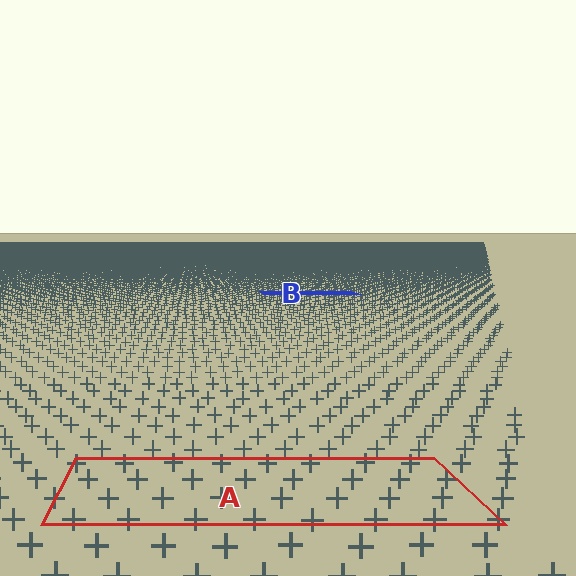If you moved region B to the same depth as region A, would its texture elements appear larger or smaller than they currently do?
They would appear larger. At a closer depth, the same texture elements are projected at a bigger on-screen size.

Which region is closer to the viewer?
Region A is closer. The texture elements there are larger and more spread out.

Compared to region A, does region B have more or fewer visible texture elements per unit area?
Region B has more texture elements per unit area — they are packed more densely because it is farther away.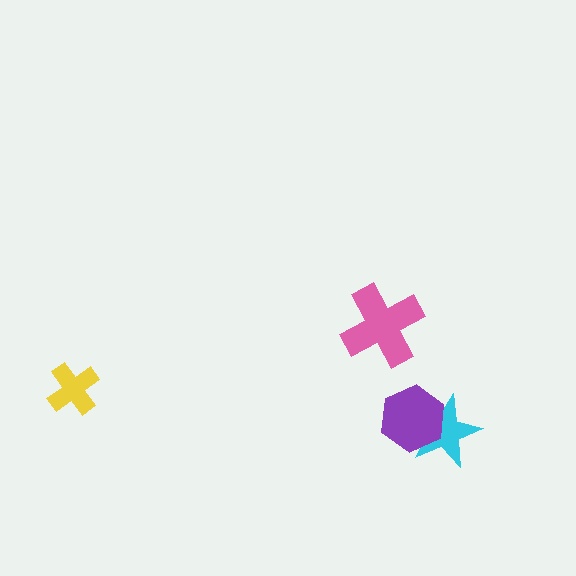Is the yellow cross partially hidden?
No, no other shape covers it.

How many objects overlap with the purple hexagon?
1 object overlaps with the purple hexagon.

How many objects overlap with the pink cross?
0 objects overlap with the pink cross.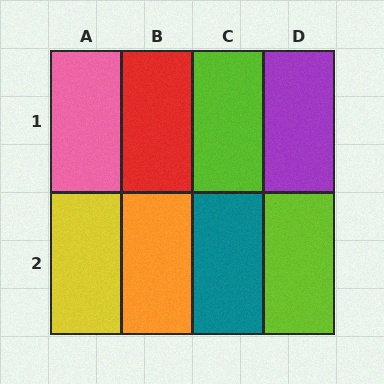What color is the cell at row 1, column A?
Pink.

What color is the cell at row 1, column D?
Purple.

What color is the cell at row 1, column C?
Lime.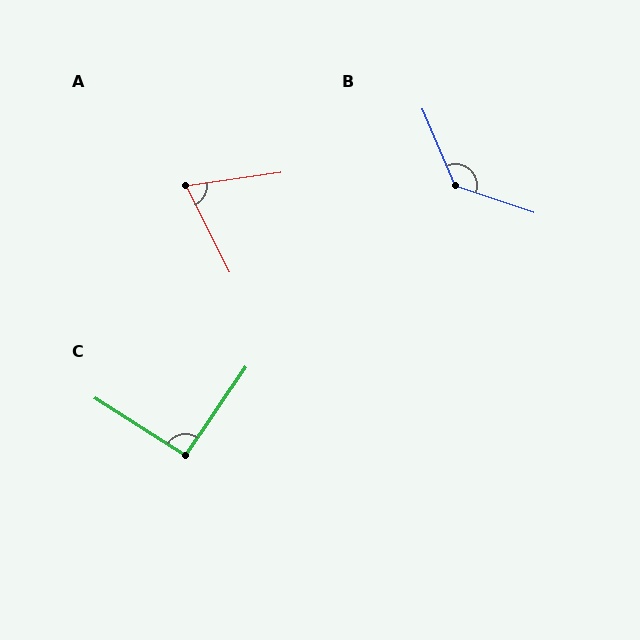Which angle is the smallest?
A, at approximately 71 degrees.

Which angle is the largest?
B, at approximately 132 degrees.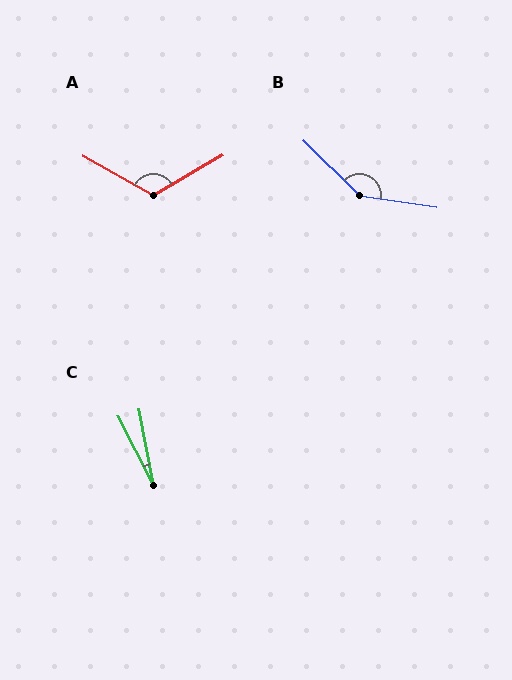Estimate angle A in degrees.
Approximately 120 degrees.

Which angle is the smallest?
C, at approximately 16 degrees.